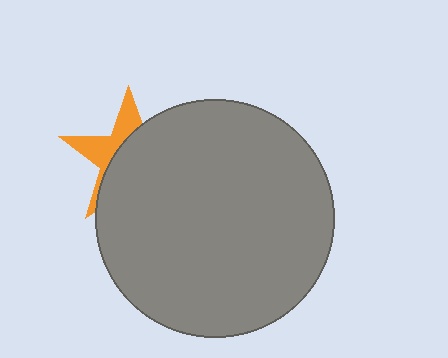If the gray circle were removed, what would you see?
You would see the complete orange star.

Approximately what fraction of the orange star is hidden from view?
Roughly 65% of the orange star is hidden behind the gray circle.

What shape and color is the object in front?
The object in front is a gray circle.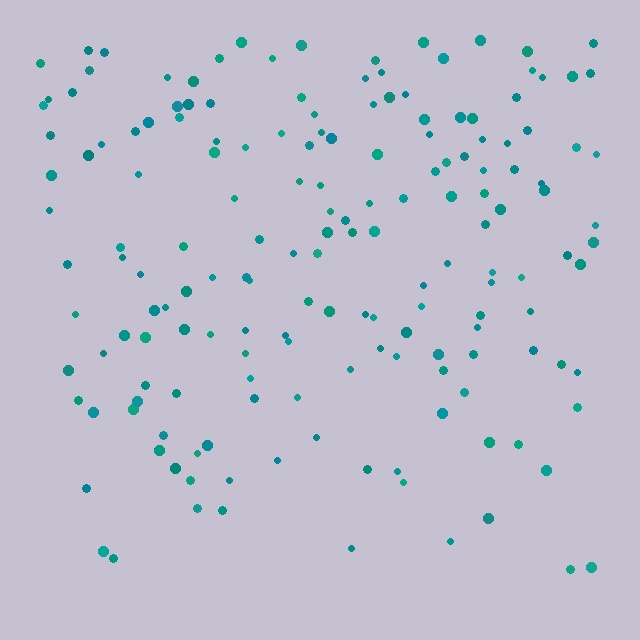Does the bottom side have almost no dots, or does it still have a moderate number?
Still a moderate number, just noticeably fewer than the top.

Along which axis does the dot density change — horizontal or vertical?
Vertical.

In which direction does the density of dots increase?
From bottom to top, with the top side densest.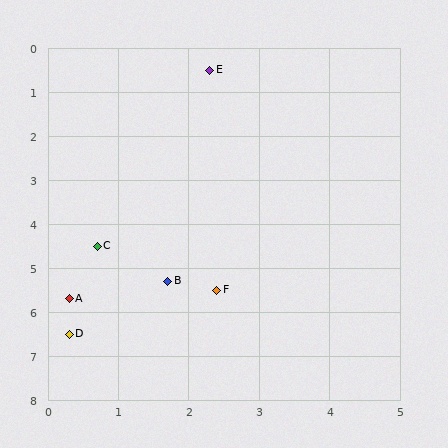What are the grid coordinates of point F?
Point F is at approximately (2.4, 5.5).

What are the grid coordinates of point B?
Point B is at approximately (1.7, 5.3).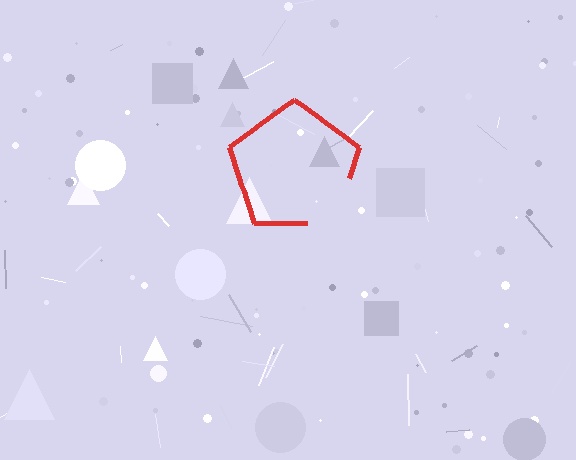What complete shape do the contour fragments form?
The contour fragments form a pentagon.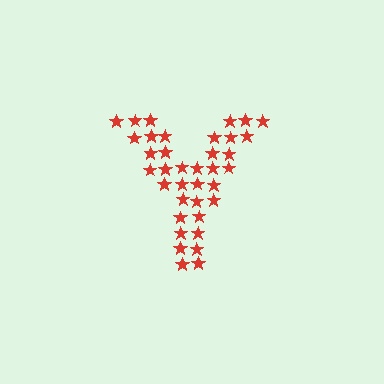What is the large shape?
The large shape is the letter Y.